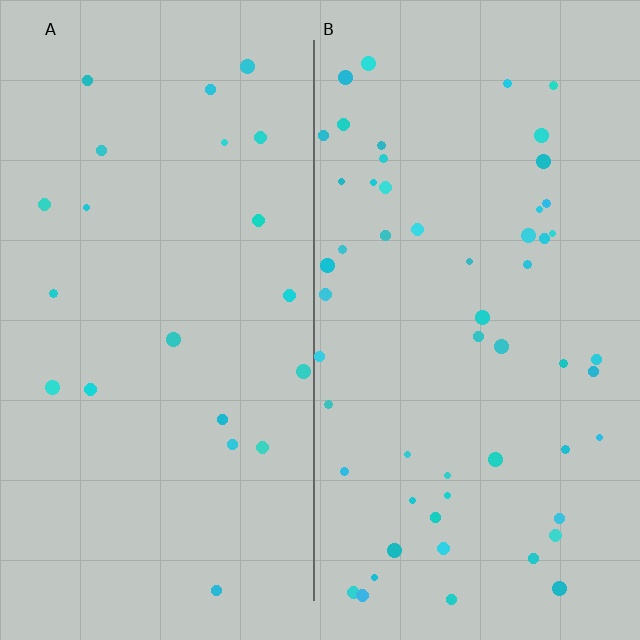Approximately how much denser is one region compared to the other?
Approximately 2.6× — region B over region A.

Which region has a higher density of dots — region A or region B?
B (the right).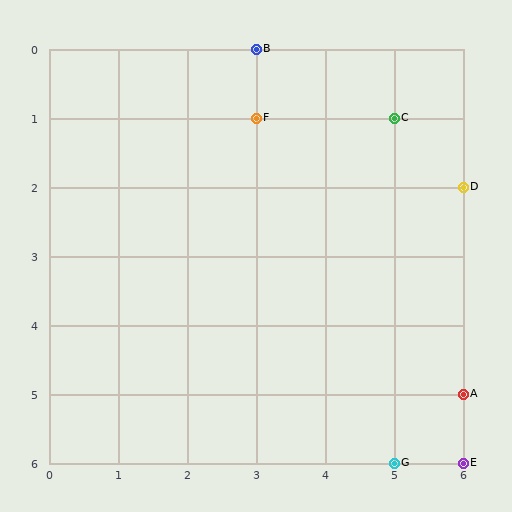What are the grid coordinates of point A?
Point A is at grid coordinates (6, 5).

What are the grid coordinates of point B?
Point B is at grid coordinates (3, 0).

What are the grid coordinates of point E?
Point E is at grid coordinates (6, 6).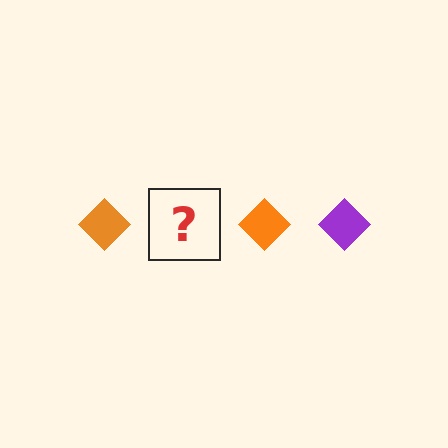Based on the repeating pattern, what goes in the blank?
The blank should be a purple diamond.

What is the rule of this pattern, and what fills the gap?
The rule is that the pattern cycles through orange, purple diamonds. The gap should be filled with a purple diamond.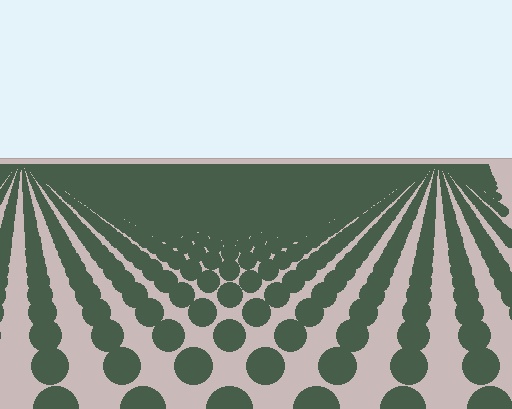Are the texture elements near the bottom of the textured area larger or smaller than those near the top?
Larger. Near the bottom, elements are closer to the viewer and appear at a bigger on-screen size.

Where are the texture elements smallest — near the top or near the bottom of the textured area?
Near the top.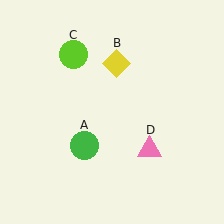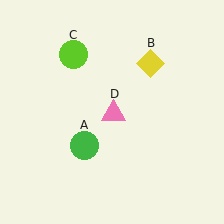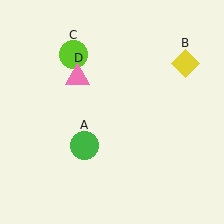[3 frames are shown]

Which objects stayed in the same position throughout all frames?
Green circle (object A) and lime circle (object C) remained stationary.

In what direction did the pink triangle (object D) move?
The pink triangle (object D) moved up and to the left.